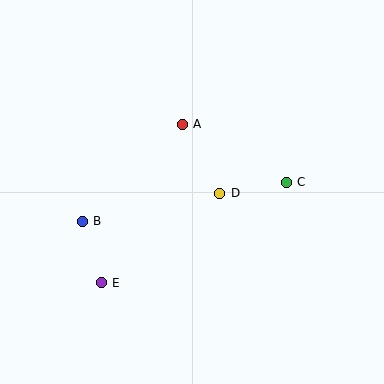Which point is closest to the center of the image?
Point D at (220, 193) is closest to the center.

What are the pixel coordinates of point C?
Point C is at (286, 182).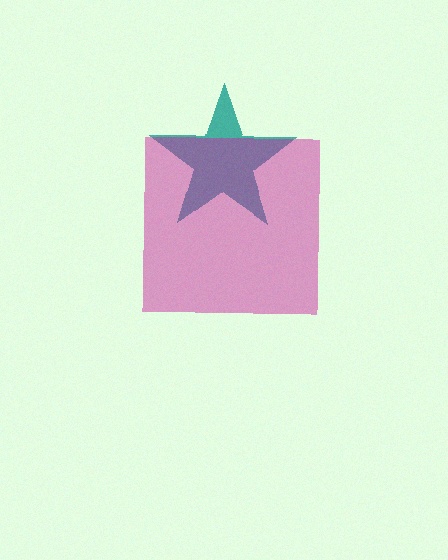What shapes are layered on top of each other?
The layered shapes are: a teal star, a magenta square.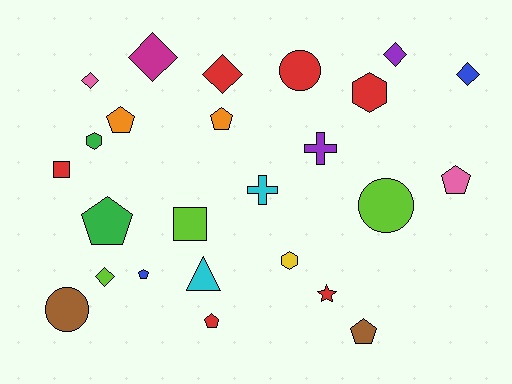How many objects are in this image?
There are 25 objects.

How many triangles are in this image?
There is 1 triangle.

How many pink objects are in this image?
There are 2 pink objects.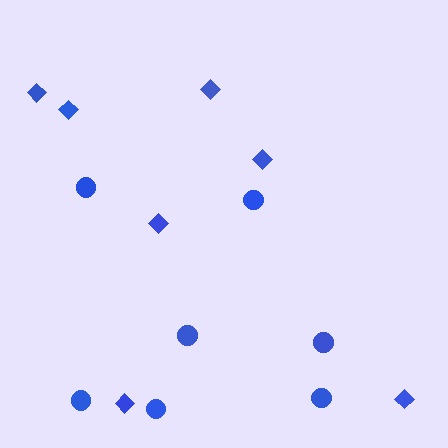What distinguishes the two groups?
There are 2 groups: one group of diamonds (7) and one group of circles (7).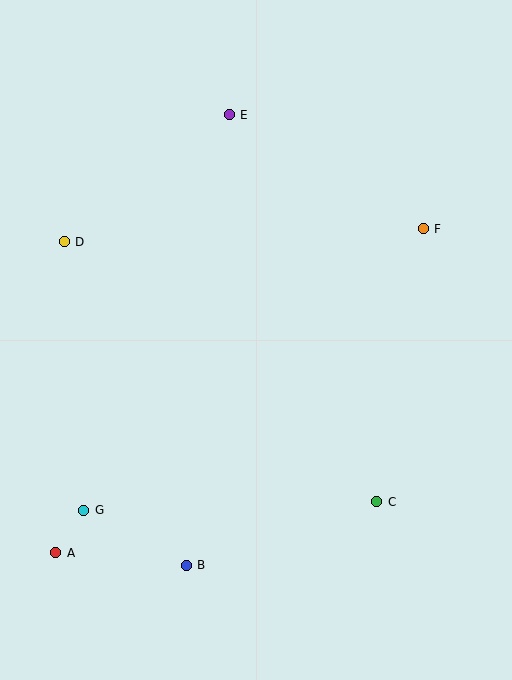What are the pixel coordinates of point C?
Point C is at (377, 502).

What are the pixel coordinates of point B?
Point B is at (186, 565).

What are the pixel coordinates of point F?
Point F is at (423, 229).